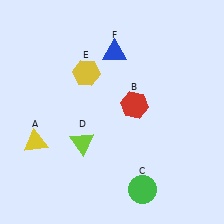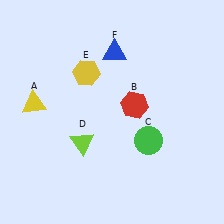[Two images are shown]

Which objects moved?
The objects that moved are: the yellow triangle (A), the green circle (C).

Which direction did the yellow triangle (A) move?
The yellow triangle (A) moved up.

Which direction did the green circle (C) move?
The green circle (C) moved up.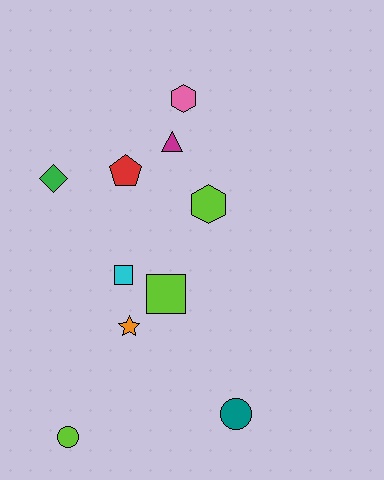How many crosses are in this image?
There are no crosses.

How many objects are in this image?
There are 10 objects.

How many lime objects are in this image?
There are 3 lime objects.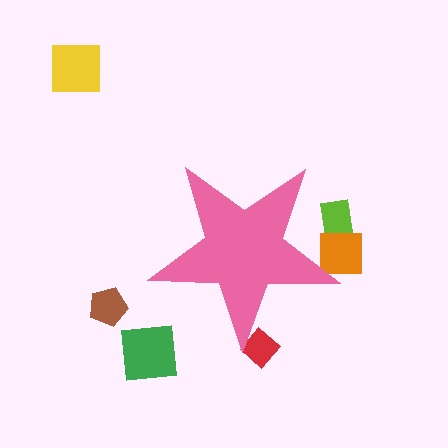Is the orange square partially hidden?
Yes, the orange square is partially hidden behind the pink star.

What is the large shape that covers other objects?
A pink star.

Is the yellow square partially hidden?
No, the yellow square is fully visible.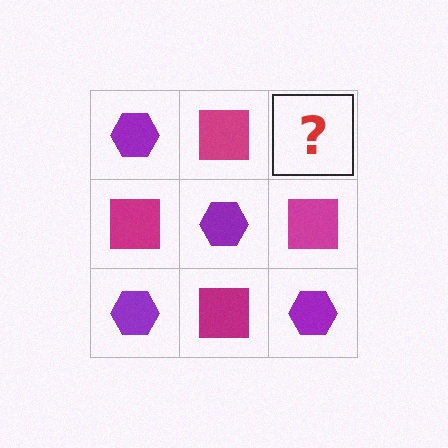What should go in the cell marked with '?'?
The missing cell should contain a purple hexagon.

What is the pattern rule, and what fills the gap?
The rule is that it alternates purple hexagon and magenta square in a checkerboard pattern. The gap should be filled with a purple hexagon.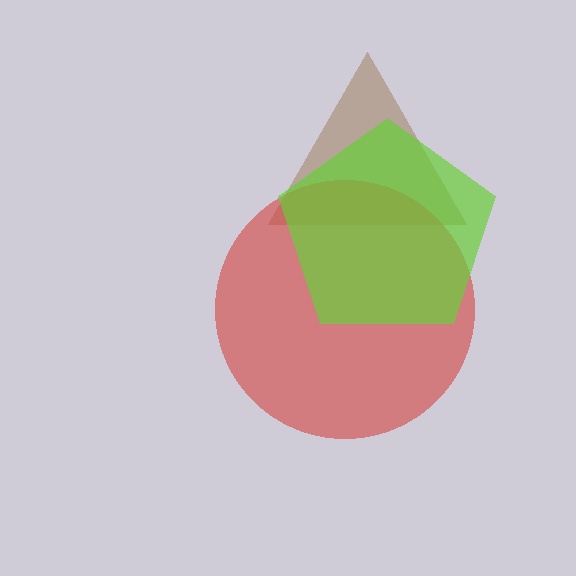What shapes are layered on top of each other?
The layered shapes are: a brown triangle, a red circle, a lime pentagon.